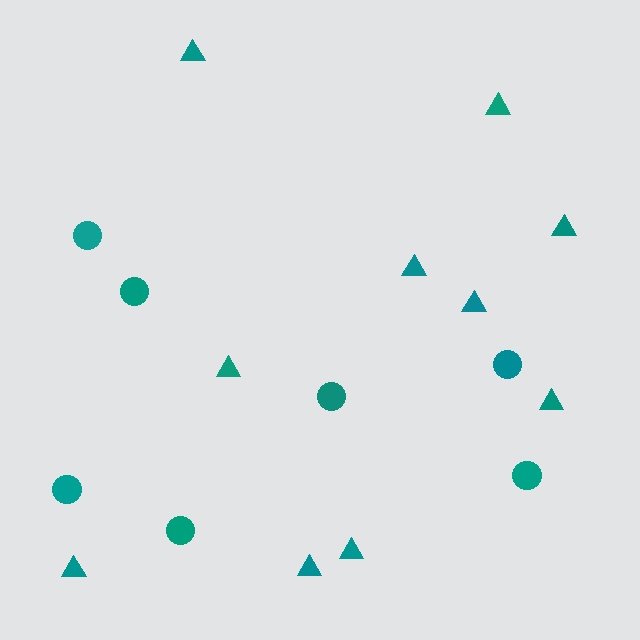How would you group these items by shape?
There are 2 groups: one group of triangles (10) and one group of circles (7).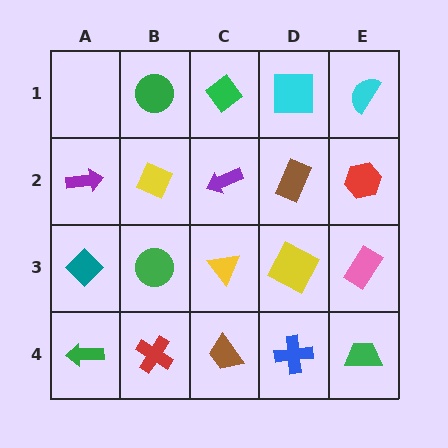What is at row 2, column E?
A red hexagon.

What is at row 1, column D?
A cyan square.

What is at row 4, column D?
A blue cross.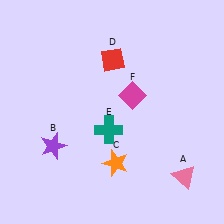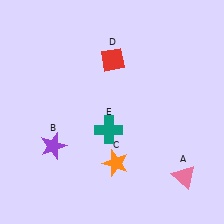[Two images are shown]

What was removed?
The magenta diamond (F) was removed in Image 2.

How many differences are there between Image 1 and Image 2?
There is 1 difference between the two images.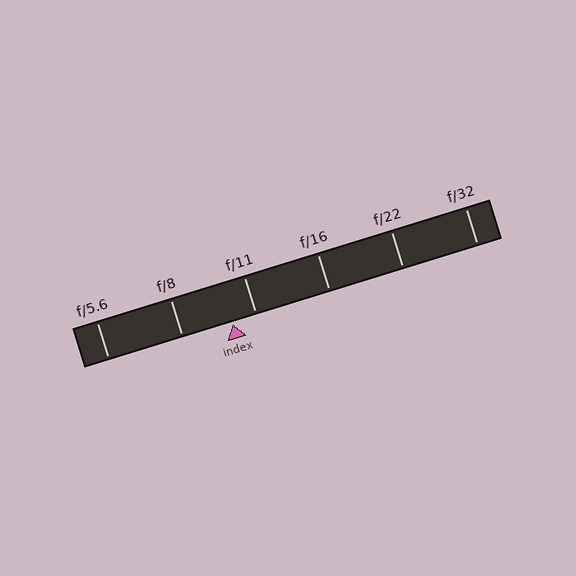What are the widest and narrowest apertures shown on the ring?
The widest aperture shown is f/5.6 and the narrowest is f/32.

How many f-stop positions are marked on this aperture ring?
There are 6 f-stop positions marked.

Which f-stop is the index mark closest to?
The index mark is closest to f/11.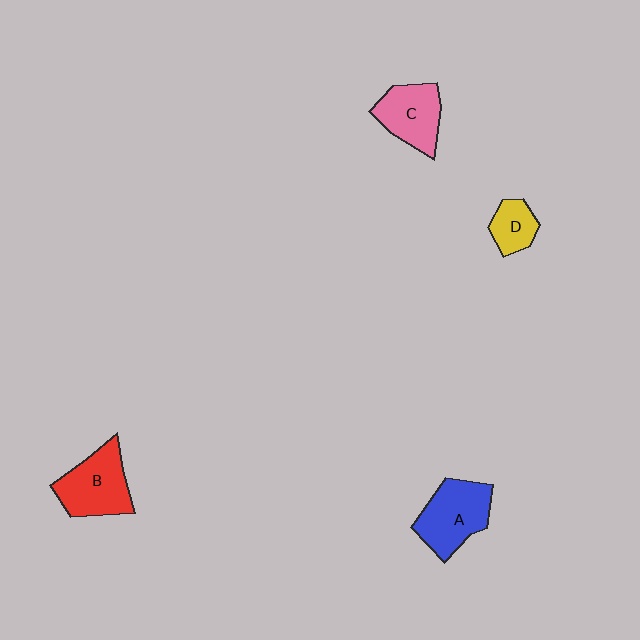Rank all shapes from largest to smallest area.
From largest to smallest: A (blue), B (red), C (pink), D (yellow).